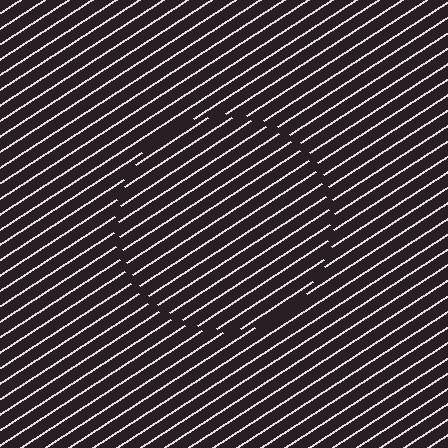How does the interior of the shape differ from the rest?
The interior of the shape contains the same grating, shifted by half a period — the contour is defined by the phase discontinuity where line-ends from the inner and outer gratings abut.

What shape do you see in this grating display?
An illusory circle. The interior of the shape contains the same grating, shifted by half a period — the contour is defined by the phase discontinuity where line-ends from the inner and outer gratings abut.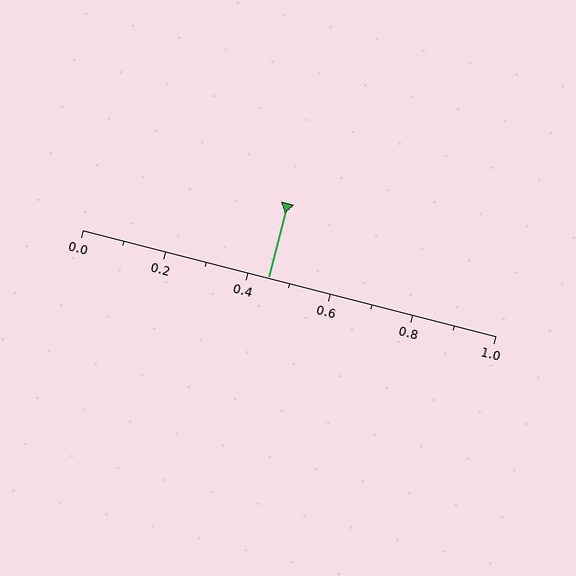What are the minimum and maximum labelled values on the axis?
The axis runs from 0.0 to 1.0.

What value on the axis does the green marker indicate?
The marker indicates approximately 0.45.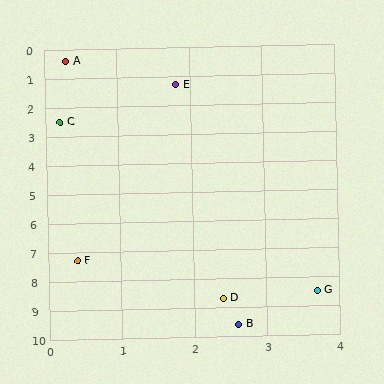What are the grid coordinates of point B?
Point B is at approximately (2.6, 9.6).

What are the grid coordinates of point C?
Point C is at approximately (0.2, 2.5).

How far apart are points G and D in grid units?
Points G and D are about 1.3 grid units apart.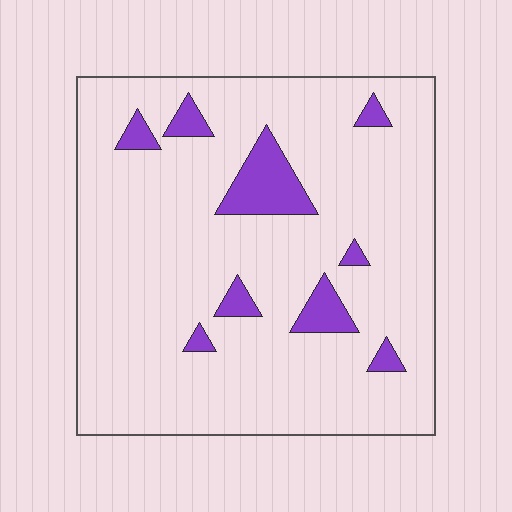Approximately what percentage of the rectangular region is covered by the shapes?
Approximately 10%.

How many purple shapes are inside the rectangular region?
9.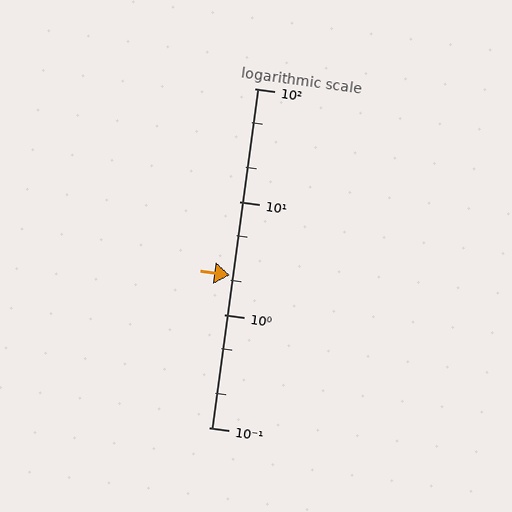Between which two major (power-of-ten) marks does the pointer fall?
The pointer is between 1 and 10.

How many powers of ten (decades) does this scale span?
The scale spans 3 decades, from 0.1 to 100.